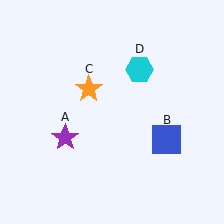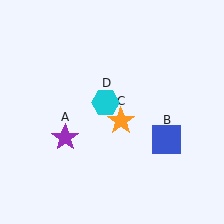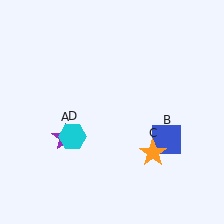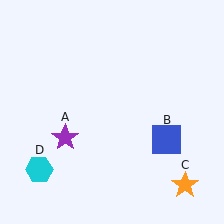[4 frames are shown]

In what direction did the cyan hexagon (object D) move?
The cyan hexagon (object D) moved down and to the left.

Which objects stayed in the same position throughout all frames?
Purple star (object A) and blue square (object B) remained stationary.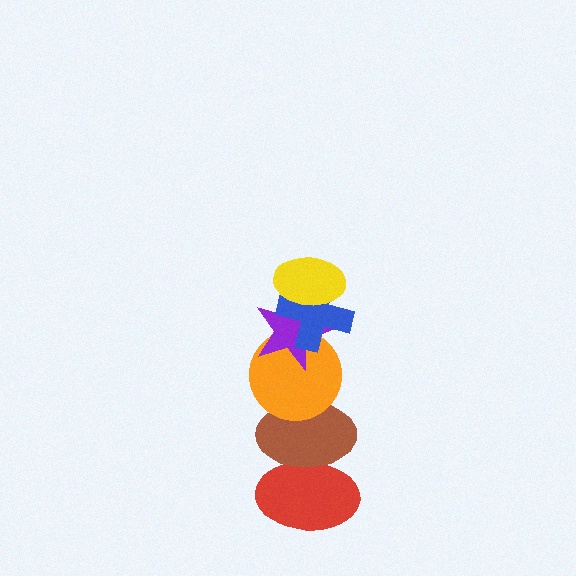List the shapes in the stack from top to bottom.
From top to bottom: the yellow ellipse, the blue cross, the purple star, the orange circle, the brown ellipse, the red ellipse.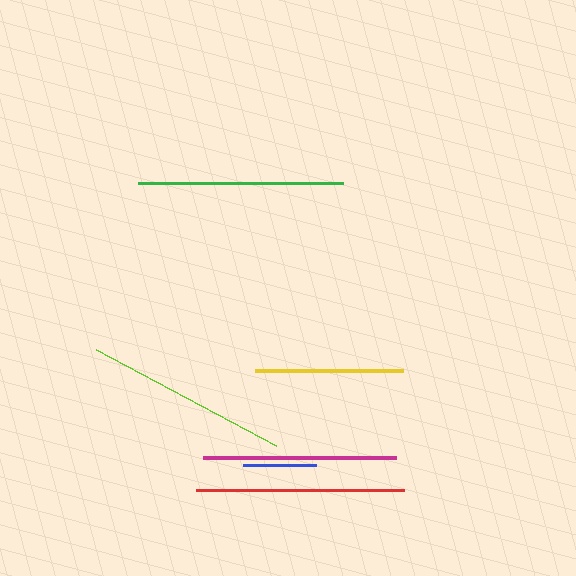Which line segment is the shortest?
The blue line is the shortest at approximately 74 pixels.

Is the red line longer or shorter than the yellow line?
The red line is longer than the yellow line.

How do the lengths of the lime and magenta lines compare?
The lime and magenta lines are approximately the same length.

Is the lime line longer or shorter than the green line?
The lime line is longer than the green line.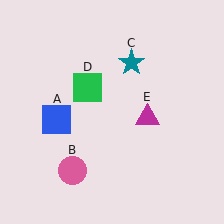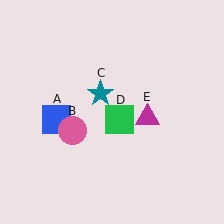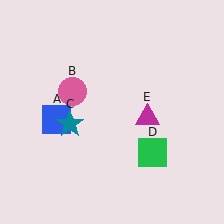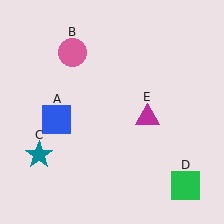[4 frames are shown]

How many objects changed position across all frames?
3 objects changed position: pink circle (object B), teal star (object C), green square (object D).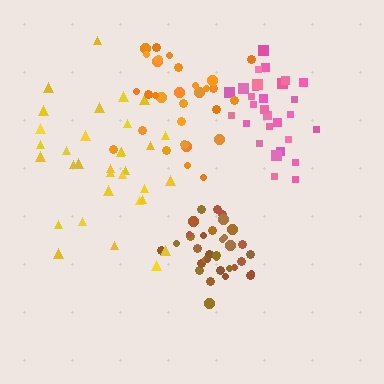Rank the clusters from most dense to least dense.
brown, pink, orange, yellow.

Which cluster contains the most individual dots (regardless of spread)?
Brown (34).